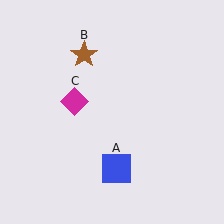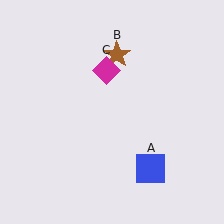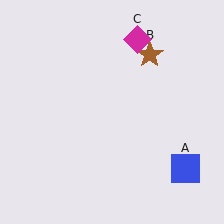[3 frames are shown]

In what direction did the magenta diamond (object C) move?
The magenta diamond (object C) moved up and to the right.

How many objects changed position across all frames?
3 objects changed position: blue square (object A), brown star (object B), magenta diamond (object C).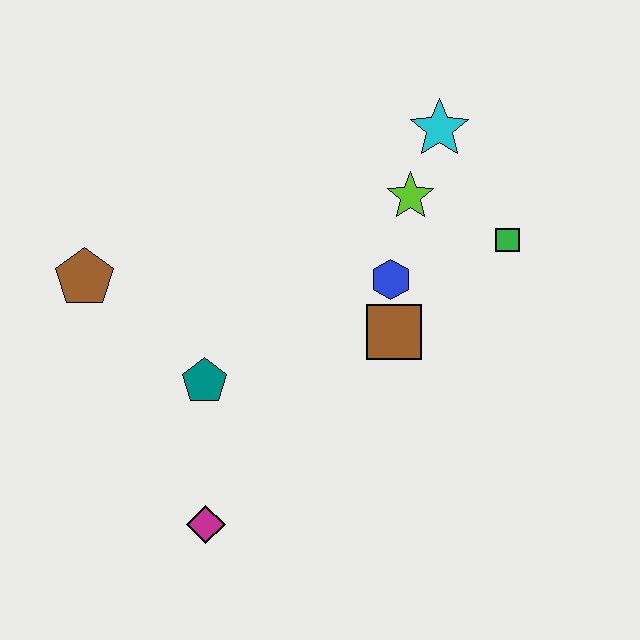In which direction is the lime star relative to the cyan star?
The lime star is below the cyan star.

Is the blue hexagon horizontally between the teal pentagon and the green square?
Yes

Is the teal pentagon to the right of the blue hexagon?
No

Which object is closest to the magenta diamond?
The teal pentagon is closest to the magenta diamond.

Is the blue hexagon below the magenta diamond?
No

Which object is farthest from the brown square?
The brown pentagon is farthest from the brown square.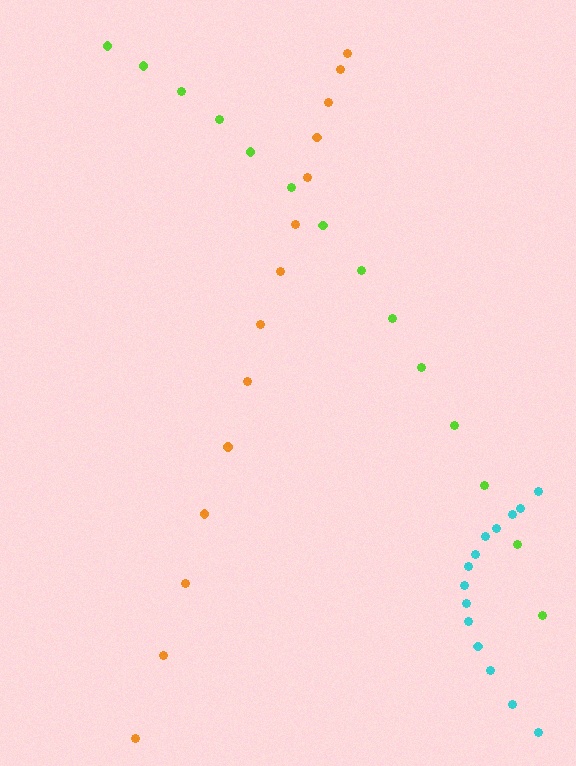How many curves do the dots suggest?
There are 3 distinct paths.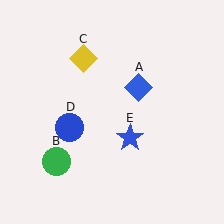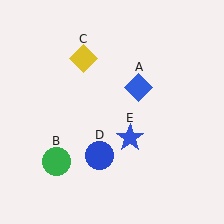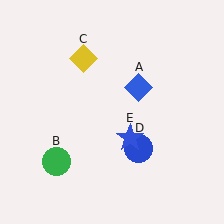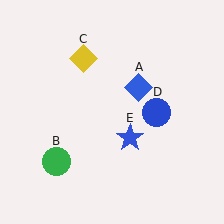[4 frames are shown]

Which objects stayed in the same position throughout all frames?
Blue diamond (object A) and green circle (object B) and yellow diamond (object C) and blue star (object E) remained stationary.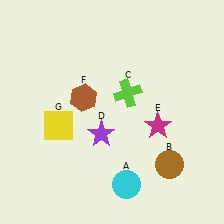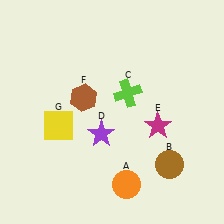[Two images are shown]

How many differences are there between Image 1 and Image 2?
There is 1 difference between the two images.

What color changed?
The circle (A) changed from cyan in Image 1 to orange in Image 2.